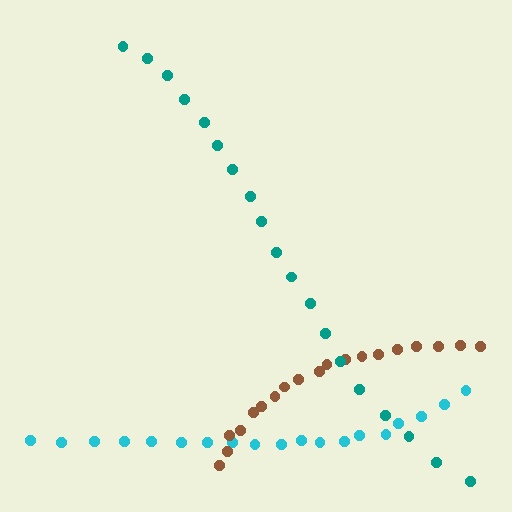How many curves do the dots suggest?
There are 3 distinct paths.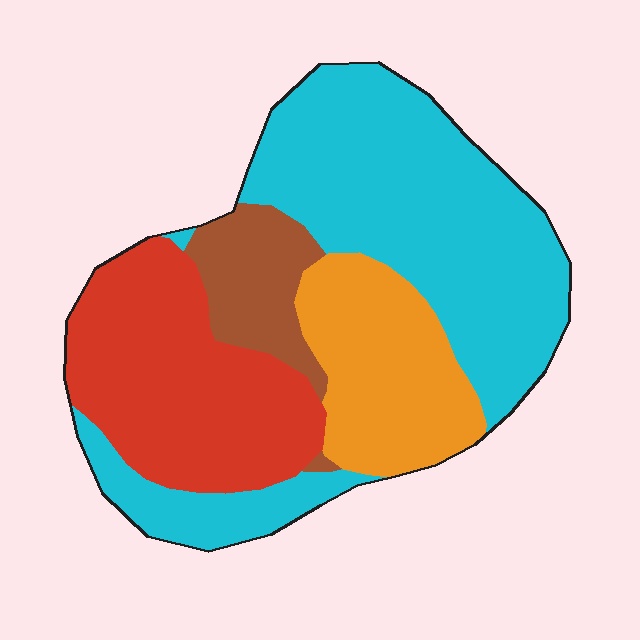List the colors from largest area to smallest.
From largest to smallest: cyan, red, orange, brown.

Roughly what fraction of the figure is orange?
Orange takes up between a sixth and a third of the figure.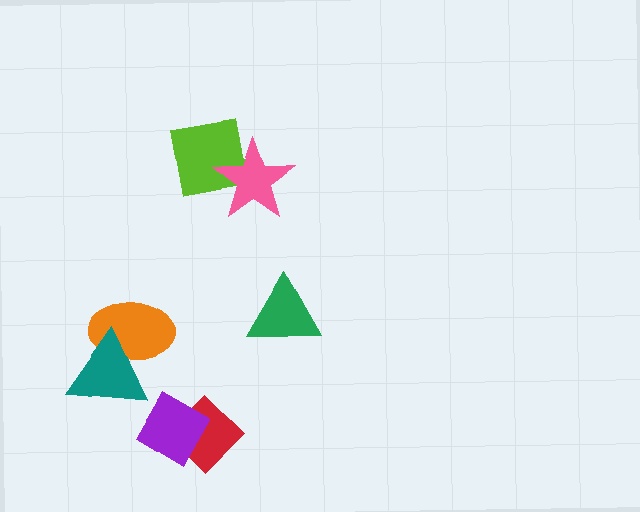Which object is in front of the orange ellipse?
The teal triangle is in front of the orange ellipse.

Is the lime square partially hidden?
Yes, it is partially covered by another shape.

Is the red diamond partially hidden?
Yes, it is partially covered by another shape.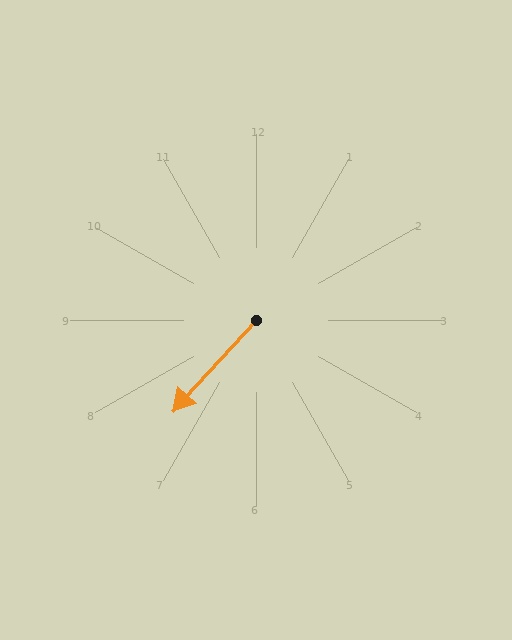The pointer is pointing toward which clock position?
Roughly 7 o'clock.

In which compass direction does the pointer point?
Southwest.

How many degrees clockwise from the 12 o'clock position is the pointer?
Approximately 223 degrees.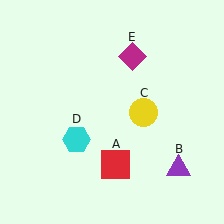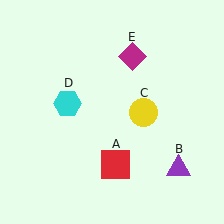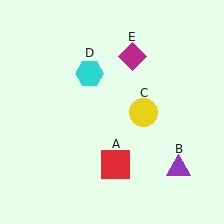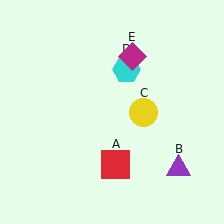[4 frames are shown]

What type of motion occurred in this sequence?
The cyan hexagon (object D) rotated clockwise around the center of the scene.